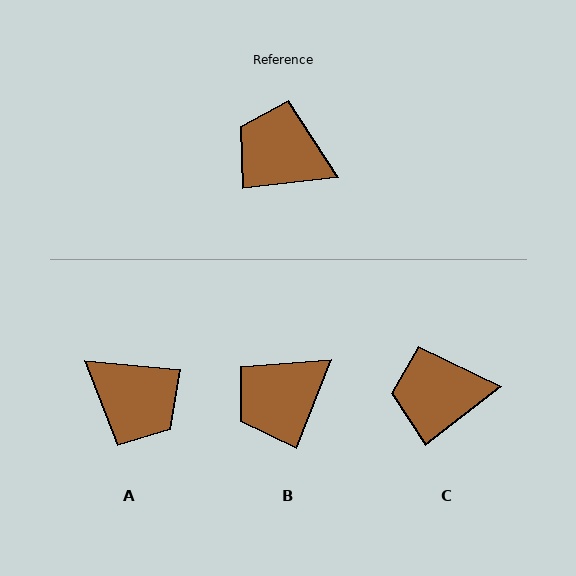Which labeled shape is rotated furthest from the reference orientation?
A, about 168 degrees away.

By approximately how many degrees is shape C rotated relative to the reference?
Approximately 31 degrees counter-clockwise.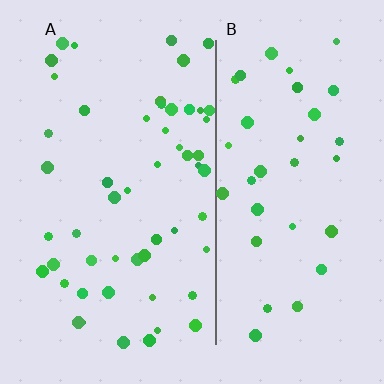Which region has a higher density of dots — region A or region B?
A (the left).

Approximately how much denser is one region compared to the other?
Approximately 1.5× — region A over region B.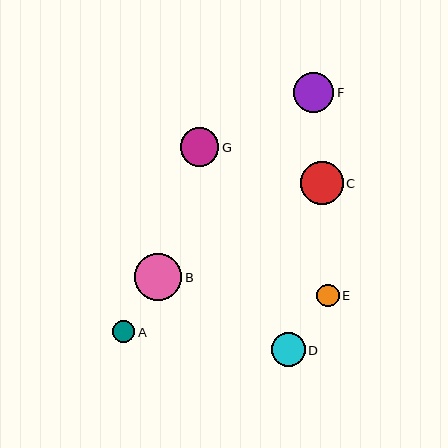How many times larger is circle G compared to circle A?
Circle G is approximately 1.7 times the size of circle A.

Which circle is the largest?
Circle B is the largest with a size of approximately 47 pixels.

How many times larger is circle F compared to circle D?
Circle F is approximately 1.2 times the size of circle D.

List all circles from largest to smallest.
From largest to smallest: B, C, F, G, D, E, A.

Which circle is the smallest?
Circle A is the smallest with a size of approximately 22 pixels.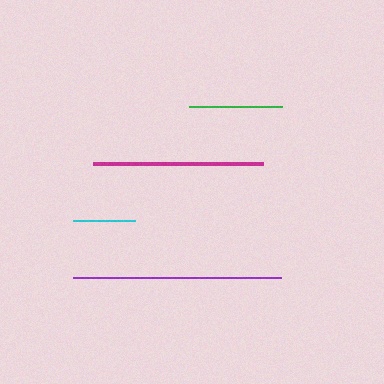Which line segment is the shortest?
The cyan line is the shortest at approximately 62 pixels.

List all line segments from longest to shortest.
From longest to shortest: purple, magenta, green, cyan.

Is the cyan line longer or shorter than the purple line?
The purple line is longer than the cyan line.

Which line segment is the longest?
The purple line is the longest at approximately 208 pixels.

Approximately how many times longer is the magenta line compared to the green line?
The magenta line is approximately 1.8 times the length of the green line.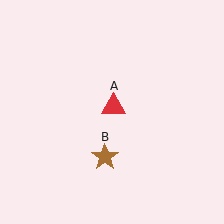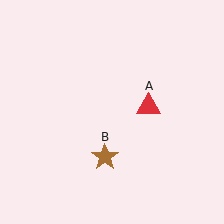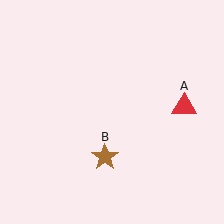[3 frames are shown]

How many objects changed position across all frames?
1 object changed position: red triangle (object A).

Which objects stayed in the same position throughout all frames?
Brown star (object B) remained stationary.